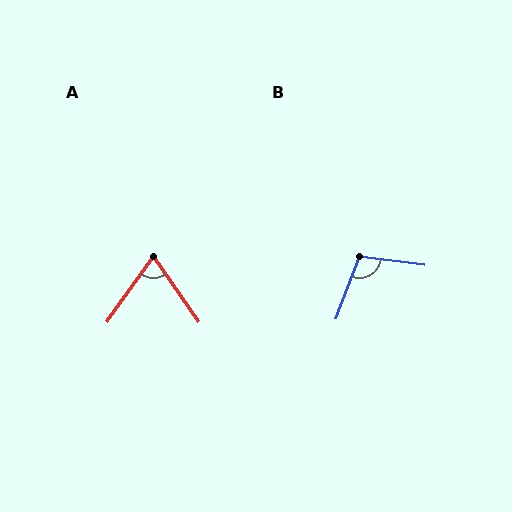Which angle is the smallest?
A, at approximately 71 degrees.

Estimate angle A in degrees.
Approximately 71 degrees.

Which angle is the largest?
B, at approximately 103 degrees.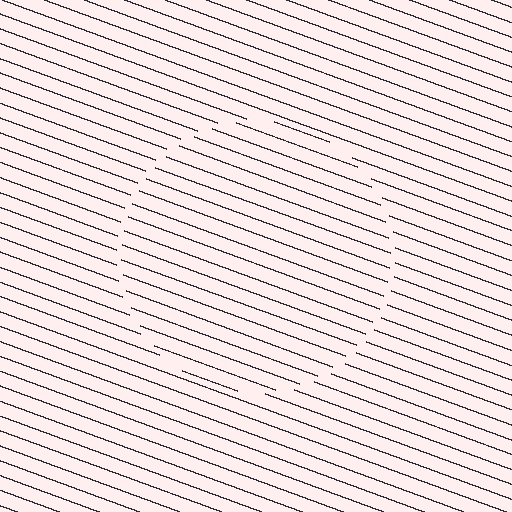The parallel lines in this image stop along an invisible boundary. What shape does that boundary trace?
An illusory circle. The interior of the shape contains the same grating, shifted by half a period — the contour is defined by the phase discontinuity where line-ends from the inner and outer gratings abut.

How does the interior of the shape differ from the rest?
The interior of the shape contains the same grating, shifted by half a period — the contour is defined by the phase discontinuity where line-ends from the inner and outer gratings abut.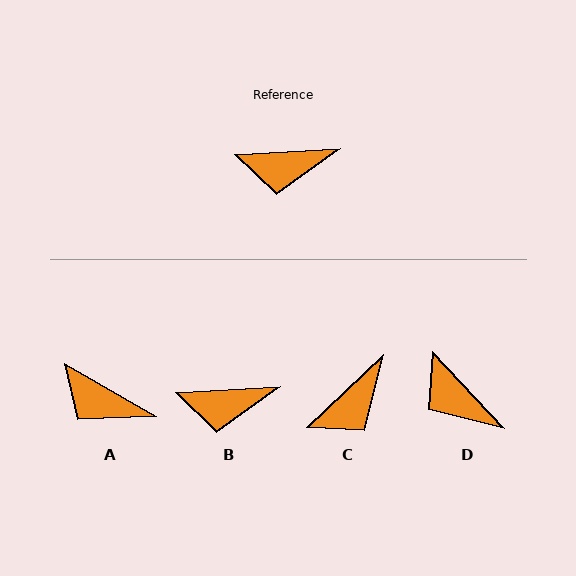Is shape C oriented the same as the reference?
No, it is off by about 41 degrees.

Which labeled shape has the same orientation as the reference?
B.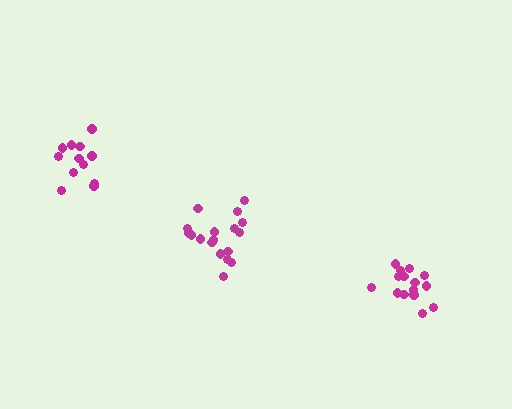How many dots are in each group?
Group 1: 15 dots, Group 2: 18 dots, Group 3: 12 dots (45 total).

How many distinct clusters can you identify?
There are 3 distinct clusters.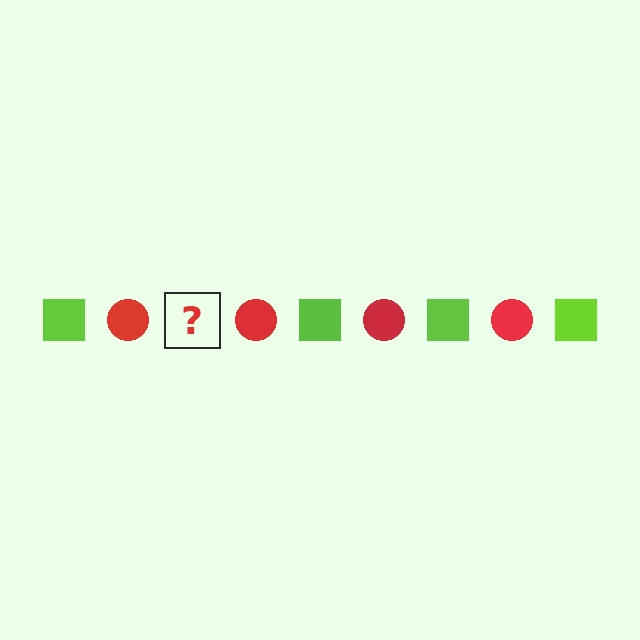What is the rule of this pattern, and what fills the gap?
The rule is that the pattern alternates between lime square and red circle. The gap should be filled with a lime square.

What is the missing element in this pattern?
The missing element is a lime square.